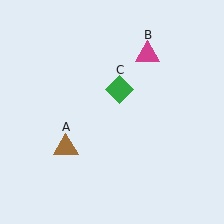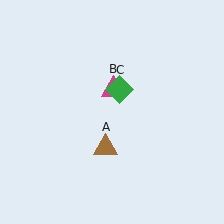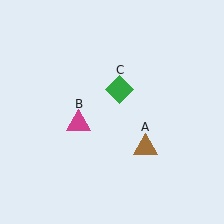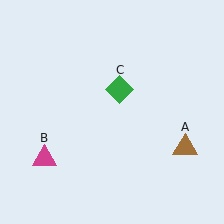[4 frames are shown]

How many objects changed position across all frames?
2 objects changed position: brown triangle (object A), magenta triangle (object B).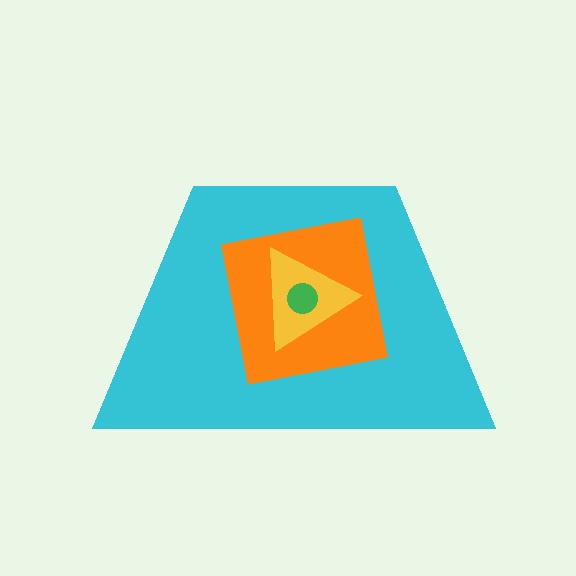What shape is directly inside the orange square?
The yellow triangle.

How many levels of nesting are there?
4.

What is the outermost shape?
The cyan trapezoid.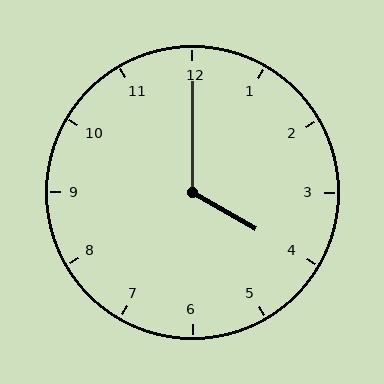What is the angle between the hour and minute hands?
Approximately 120 degrees.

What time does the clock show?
4:00.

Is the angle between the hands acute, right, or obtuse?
It is obtuse.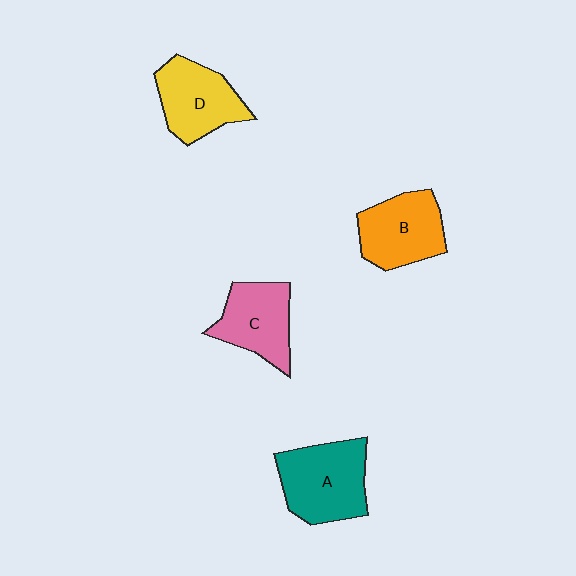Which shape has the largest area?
Shape A (teal).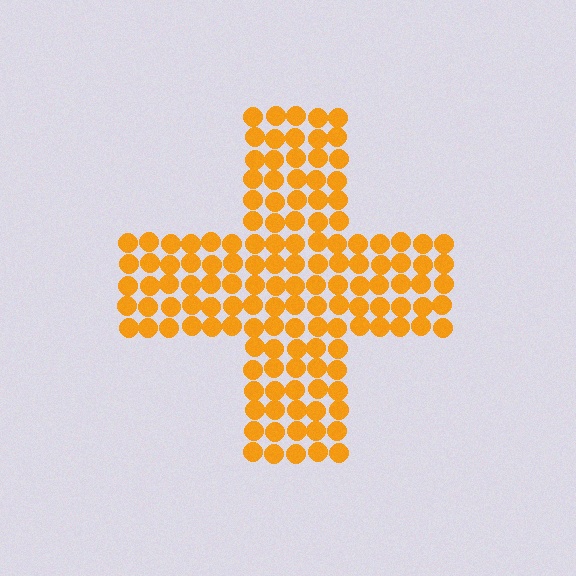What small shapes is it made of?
It is made of small circles.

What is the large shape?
The large shape is a cross.